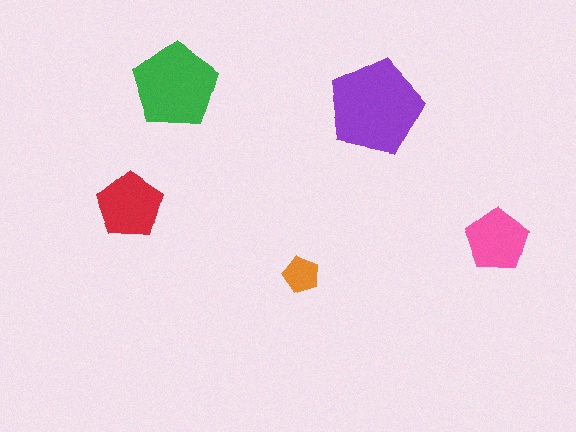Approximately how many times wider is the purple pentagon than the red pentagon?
About 1.5 times wider.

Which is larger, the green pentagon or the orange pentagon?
The green one.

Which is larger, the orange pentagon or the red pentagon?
The red one.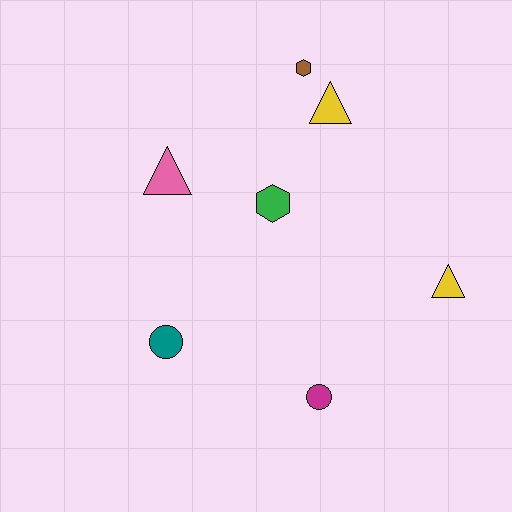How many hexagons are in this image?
There are 2 hexagons.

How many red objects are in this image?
There are no red objects.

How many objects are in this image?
There are 7 objects.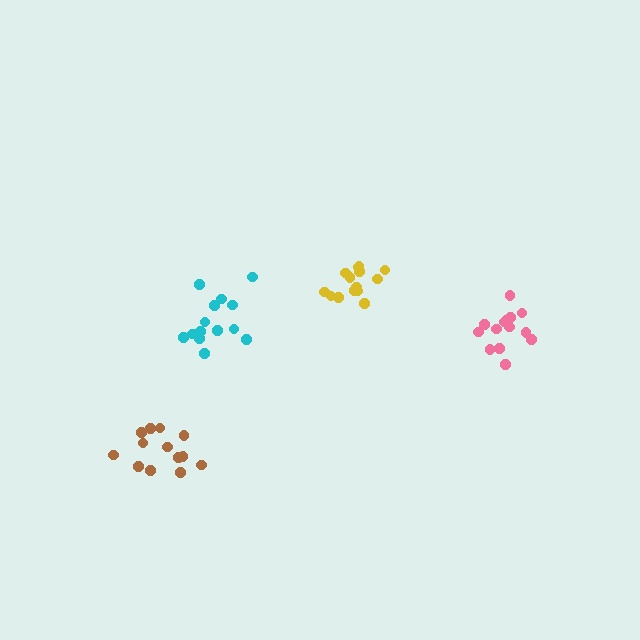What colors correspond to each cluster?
The clusters are colored: cyan, yellow, pink, brown.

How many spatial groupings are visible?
There are 4 spatial groupings.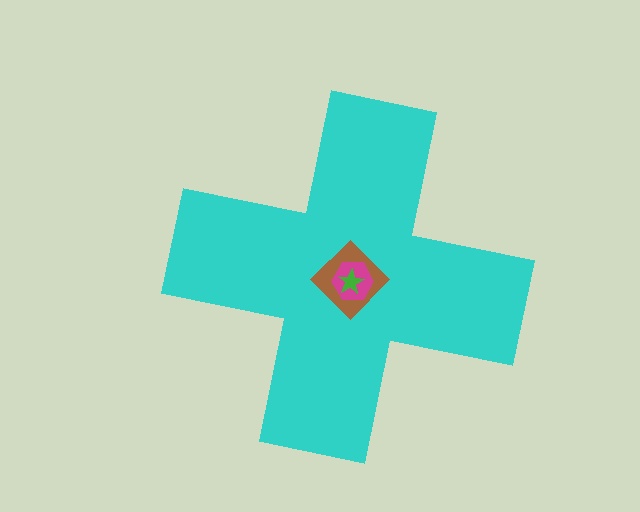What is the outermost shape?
The cyan cross.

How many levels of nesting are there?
4.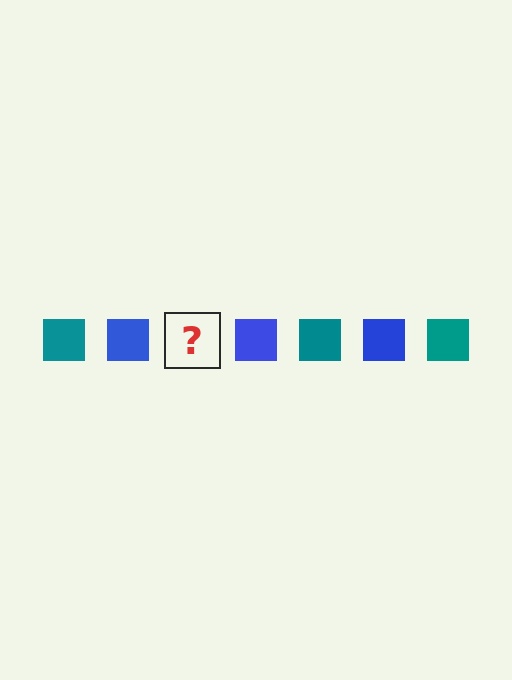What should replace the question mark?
The question mark should be replaced with a teal square.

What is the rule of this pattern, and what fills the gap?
The rule is that the pattern cycles through teal, blue squares. The gap should be filled with a teal square.